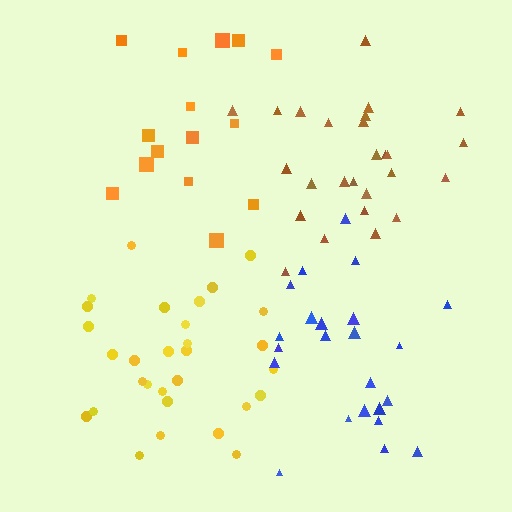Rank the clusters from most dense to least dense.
yellow, brown, blue, orange.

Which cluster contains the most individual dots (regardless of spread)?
Yellow (30).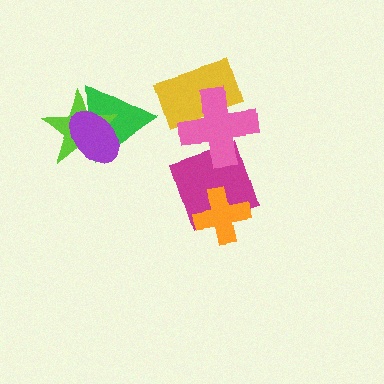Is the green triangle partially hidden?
Yes, it is partially covered by another shape.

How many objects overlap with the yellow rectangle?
1 object overlaps with the yellow rectangle.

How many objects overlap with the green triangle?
2 objects overlap with the green triangle.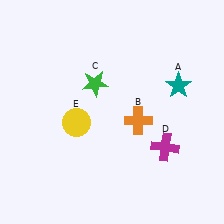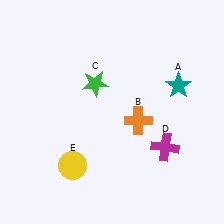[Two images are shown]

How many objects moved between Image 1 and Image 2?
1 object moved between the two images.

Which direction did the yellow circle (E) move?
The yellow circle (E) moved down.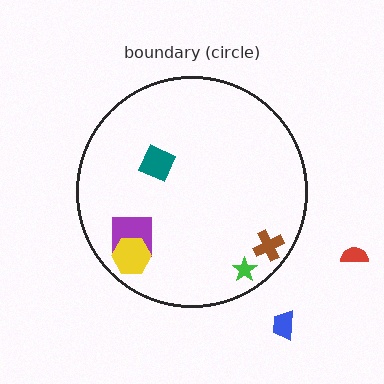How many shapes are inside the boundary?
5 inside, 2 outside.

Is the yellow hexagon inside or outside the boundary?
Inside.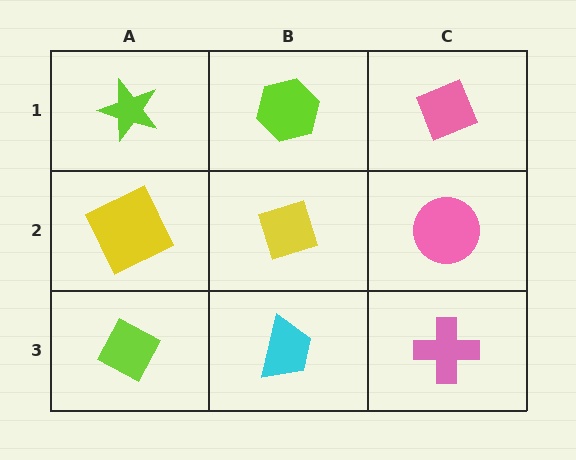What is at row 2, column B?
A yellow diamond.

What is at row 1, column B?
A lime hexagon.